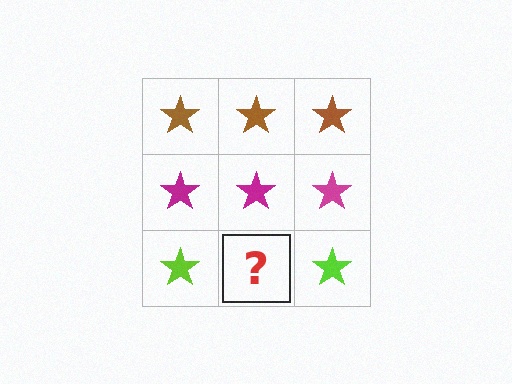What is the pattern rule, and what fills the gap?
The rule is that each row has a consistent color. The gap should be filled with a lime star.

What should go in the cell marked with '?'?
The missing cell should contain a lime star.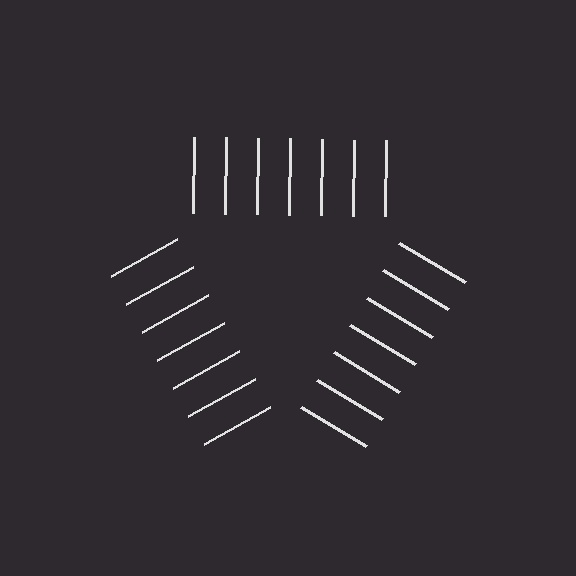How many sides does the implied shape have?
3 sides — the line-ends trace a triangle.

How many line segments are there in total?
21 — 7 along each of the 3 edges.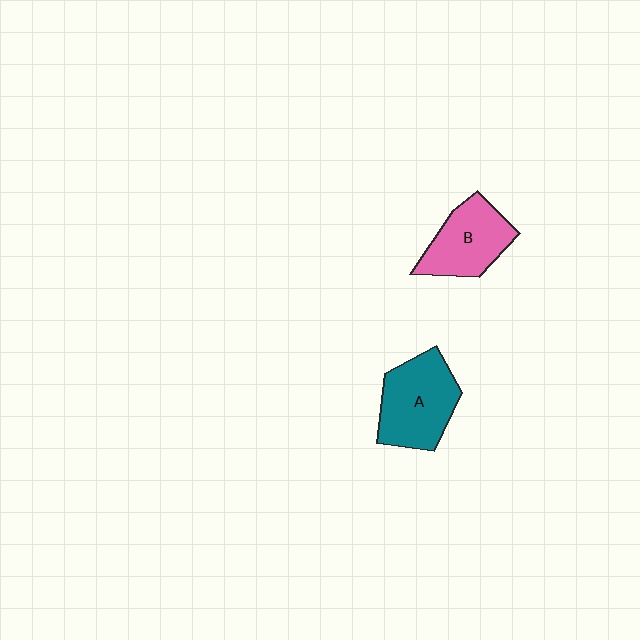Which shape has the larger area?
Shape A (teal).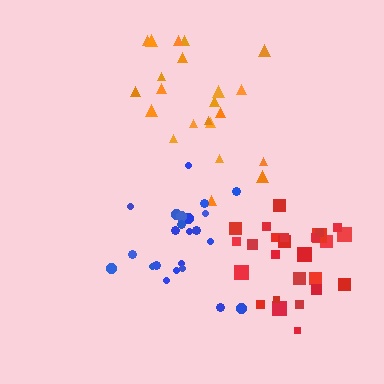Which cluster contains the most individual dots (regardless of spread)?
Red (26).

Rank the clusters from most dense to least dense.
blue, red, orange.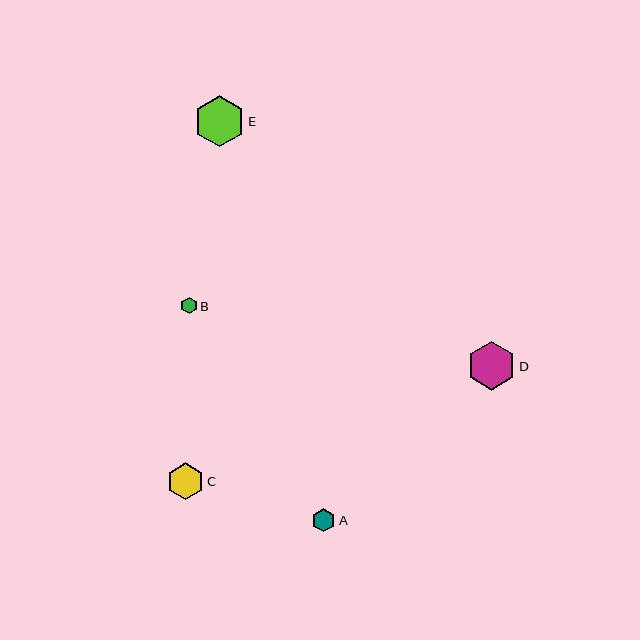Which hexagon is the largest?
Hexagon E is the largest with a size of approximately 51 pixels.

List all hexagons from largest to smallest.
From largest to smallest: E, D, C, A, B.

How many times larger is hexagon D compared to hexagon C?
Hexagon D is approximately 1.3 times the size of hexagon C.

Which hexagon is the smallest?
Hexagon B is the smallest with a size of approximately 17 pixels.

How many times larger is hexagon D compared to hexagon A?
Hexagon D is approximately 2.1 times the size of hexagon A.